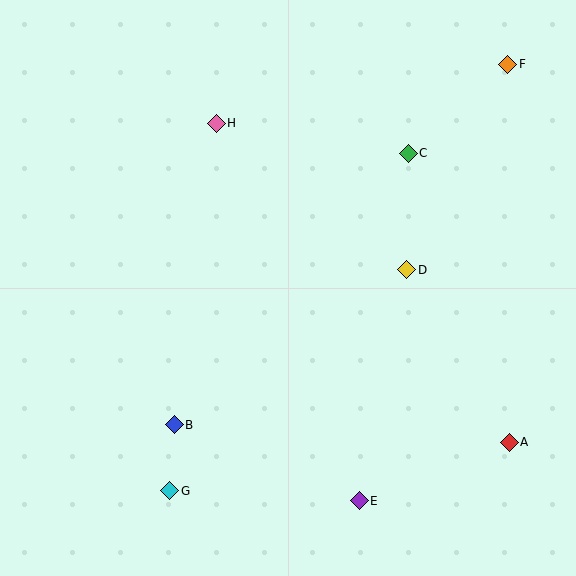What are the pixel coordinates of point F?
Point F is at (508, 64).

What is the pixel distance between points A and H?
The distance between A and H is 433 pixels.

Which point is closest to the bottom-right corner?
Point A is closest to the bottom-right corner.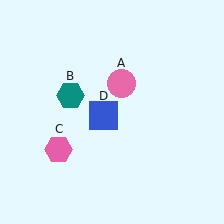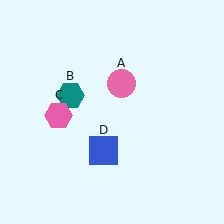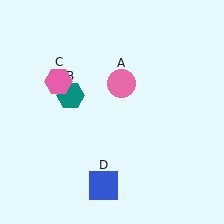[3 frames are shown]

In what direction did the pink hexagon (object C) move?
The pink hexagon (object C) moved up.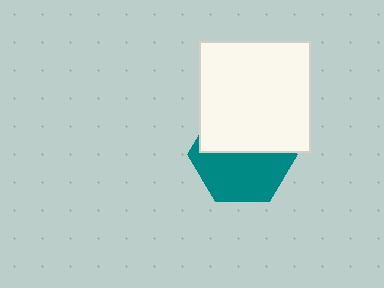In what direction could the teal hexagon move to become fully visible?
The teal hexagon could move down. That would shift it out from behind the white square entirely.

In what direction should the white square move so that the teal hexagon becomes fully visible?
The white square should move up. That is the shortest direction to clear the overlap and leave the teal hexagon fully visible.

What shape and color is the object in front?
The object in front is a white square.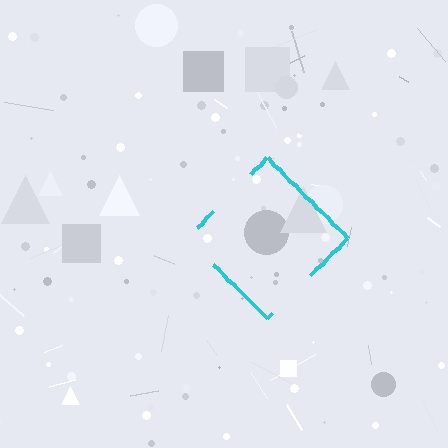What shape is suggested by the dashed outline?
The dashed outline suggests a diamond.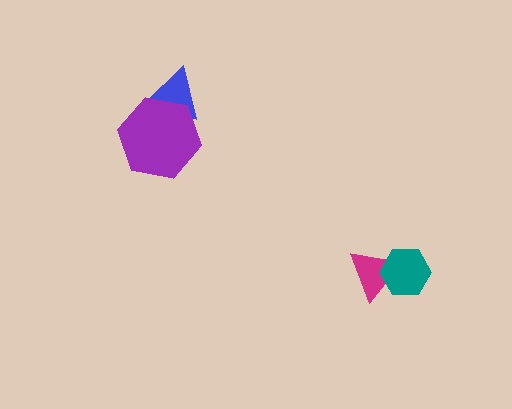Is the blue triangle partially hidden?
Yes, it is partially covered by another shape.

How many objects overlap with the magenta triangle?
1 object overlaps with the magenta triangle.